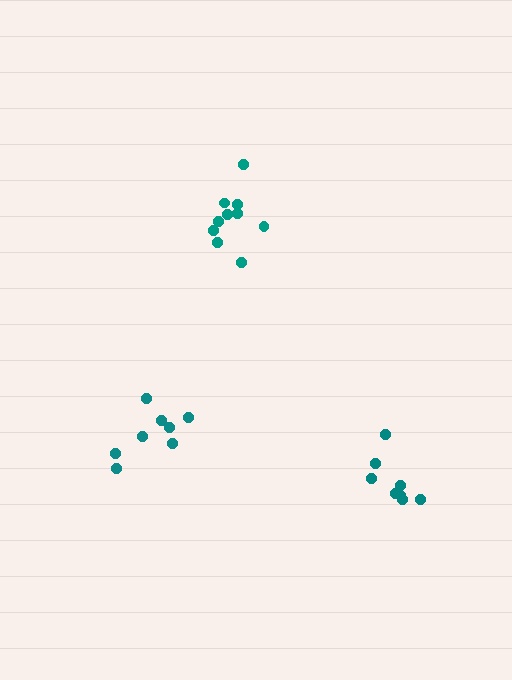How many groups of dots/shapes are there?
There are 3 groups.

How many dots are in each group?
Group 1: 8 dots, Group 2: 10 dots, Group 3: 8 dots (26 total).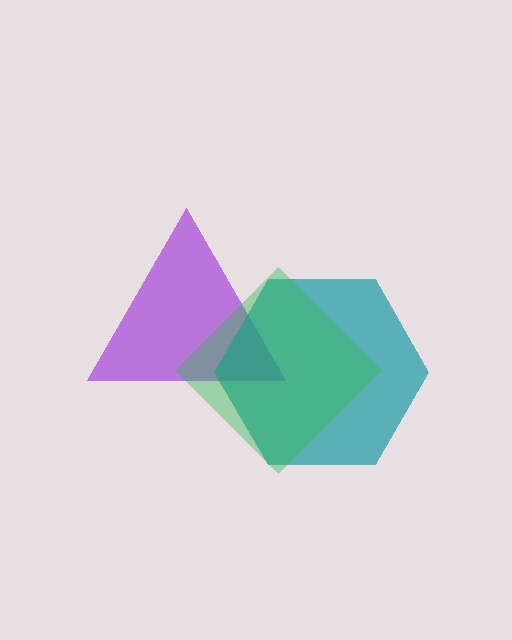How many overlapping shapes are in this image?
There are 3 overlapping shapes in the image.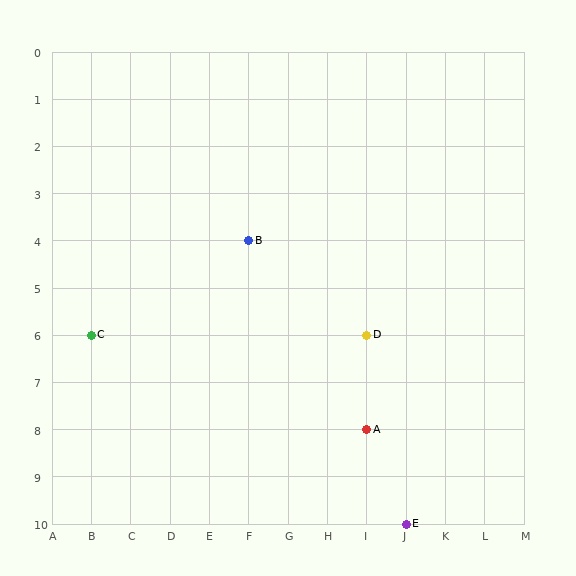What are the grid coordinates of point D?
Point D is at grid coordinates (I, 6).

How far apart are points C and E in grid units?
Points C and E are 8 columns and 4 rows apart (about 8.9 grid units diagonally).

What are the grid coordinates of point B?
Point B is at grid coordinates (F, 4).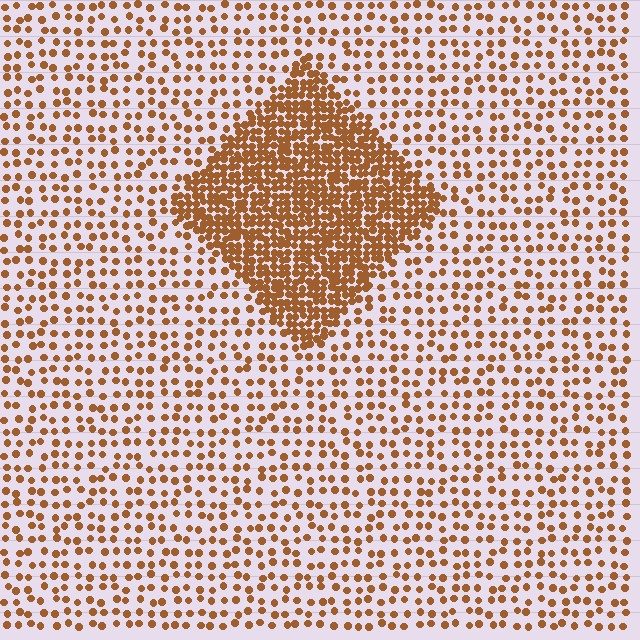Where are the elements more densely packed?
The elements are more densely packed inside the diamond boundary.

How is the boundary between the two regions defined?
The boundary is defined by a change in element density (approximately 2.9x ratio). All elements are the same color, size, and shape.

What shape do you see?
I see a diamond.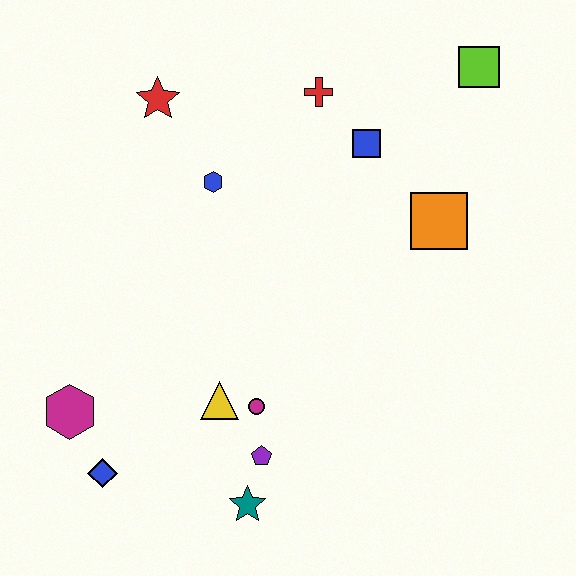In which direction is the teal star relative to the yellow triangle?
The teal star is below the yellow triangle.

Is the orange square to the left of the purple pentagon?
No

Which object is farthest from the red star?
The teal star is farthest from the red star.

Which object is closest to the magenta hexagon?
The blue diamond is closest to the magenta hexagon.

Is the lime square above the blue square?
Yes